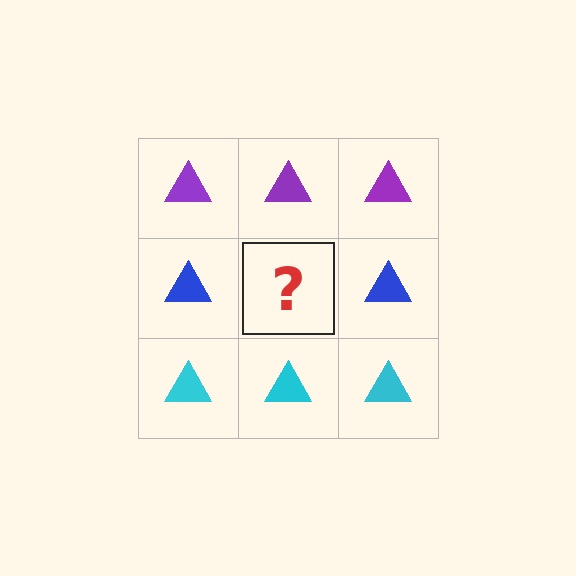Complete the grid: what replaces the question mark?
The question mark should be replaced with a blue triangle.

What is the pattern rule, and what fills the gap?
The rule is that each row has a consistent color. The gap should be filled with a blue triangle.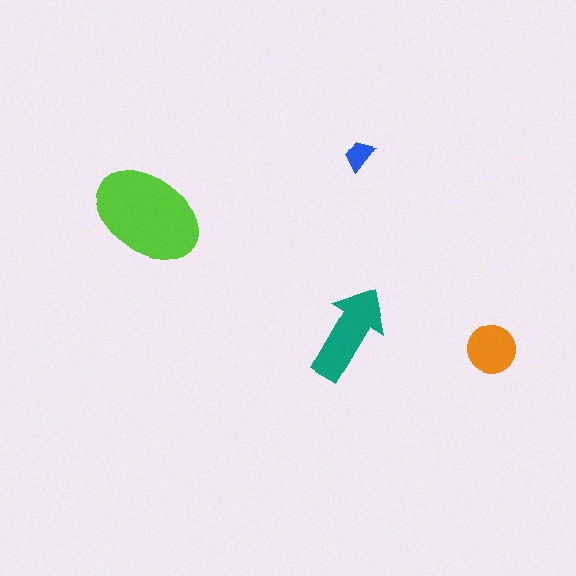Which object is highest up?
The blue trapezoid is topmost.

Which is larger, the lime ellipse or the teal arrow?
The lime ellipse.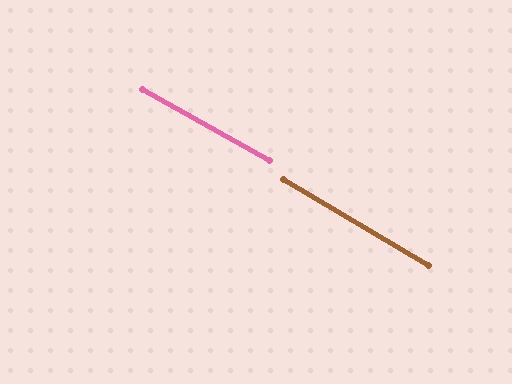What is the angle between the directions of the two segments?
Approximately 2 degrees.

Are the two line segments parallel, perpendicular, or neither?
Parallel — their directions differ by only 1.6°.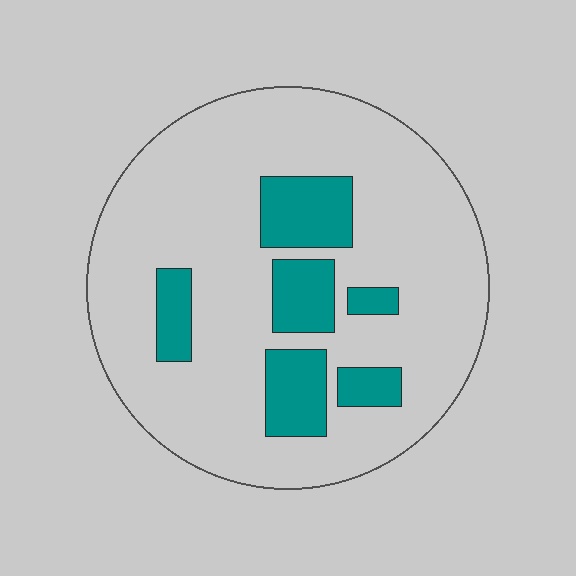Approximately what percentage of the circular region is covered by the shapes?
Approximately 20%.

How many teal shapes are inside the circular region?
6.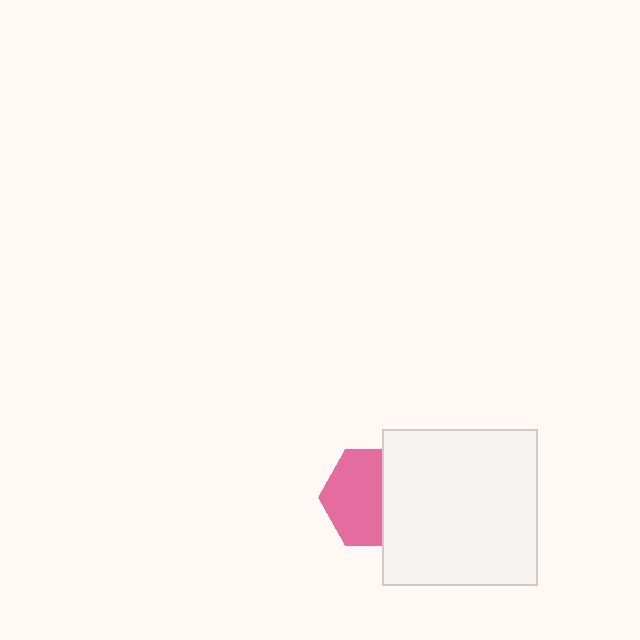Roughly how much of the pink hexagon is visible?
About half of it is visible (roughly 60%).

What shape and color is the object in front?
The object in front is a white square.